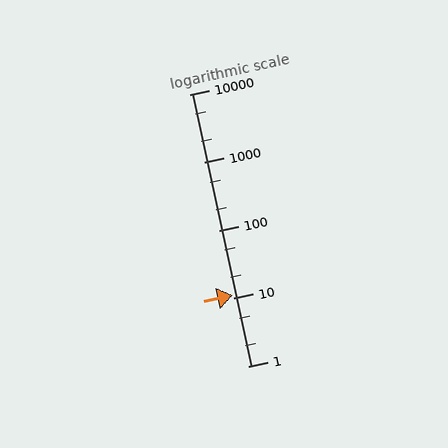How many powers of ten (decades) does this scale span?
The scale spans 4 decades, from 1 to 10000.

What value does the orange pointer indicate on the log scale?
The pointer indicates approximately 11.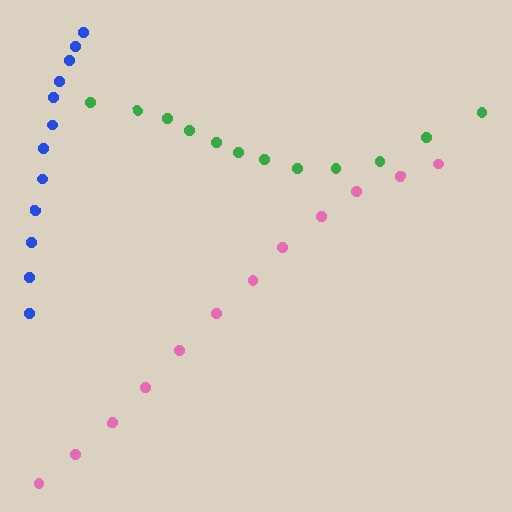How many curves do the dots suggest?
There are 3 distinct paths.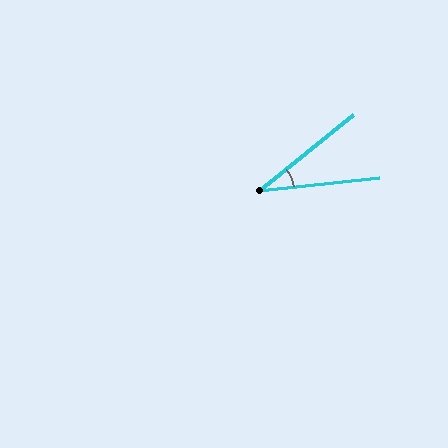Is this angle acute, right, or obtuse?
It is acute.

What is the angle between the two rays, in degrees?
Approximately 33 degrees.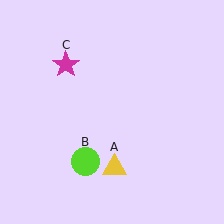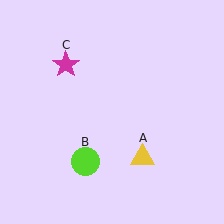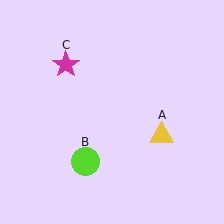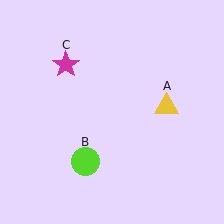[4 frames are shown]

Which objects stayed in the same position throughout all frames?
Lime circle (object B) and magenta star (object C) remained stationary.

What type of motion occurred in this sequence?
The yellow triangle (object A) rotated counterclockwise around the center of the scene.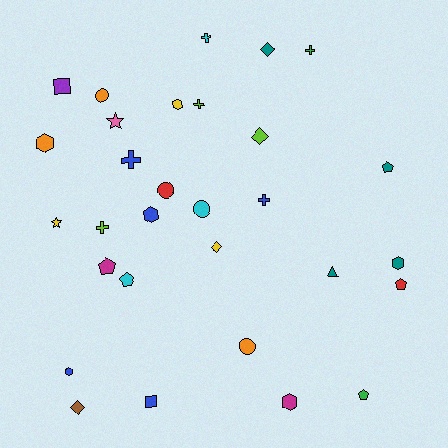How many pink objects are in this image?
There is 1 pink object.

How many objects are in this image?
There are 30 objects.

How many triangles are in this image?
There is 1 triangle.